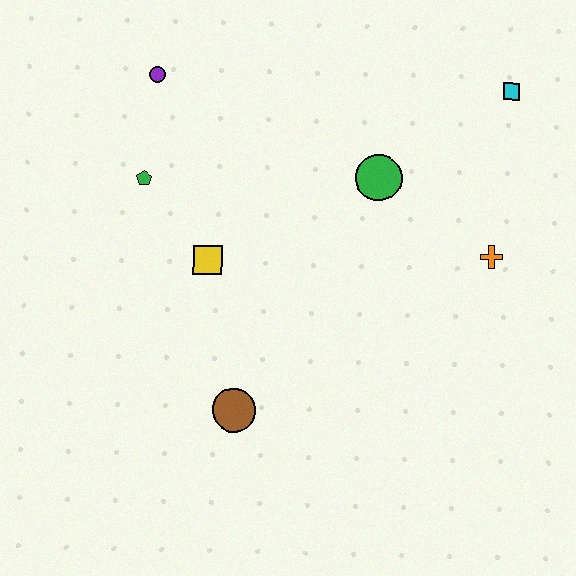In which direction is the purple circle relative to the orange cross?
The purple circle is to the left of the orange cross.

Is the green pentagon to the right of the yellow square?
No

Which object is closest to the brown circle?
The yellow square is closest to the brown circle.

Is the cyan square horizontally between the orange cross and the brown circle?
No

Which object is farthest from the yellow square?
The cyan square is farthest from the yellow square.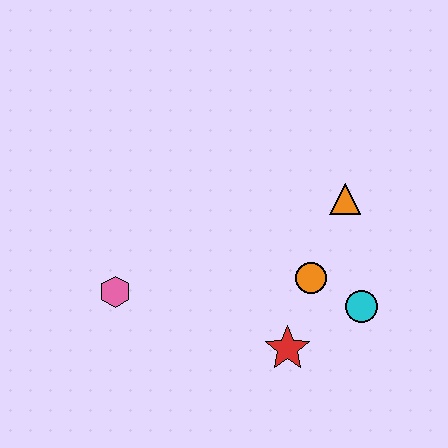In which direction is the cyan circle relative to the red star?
The cyan circle is to the right of the red star.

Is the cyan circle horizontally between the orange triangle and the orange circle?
No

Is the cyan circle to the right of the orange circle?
Yes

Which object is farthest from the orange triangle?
The pink hexagon is farthest from the orange triangle.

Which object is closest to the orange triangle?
The orange circle is closest to the orange triangle.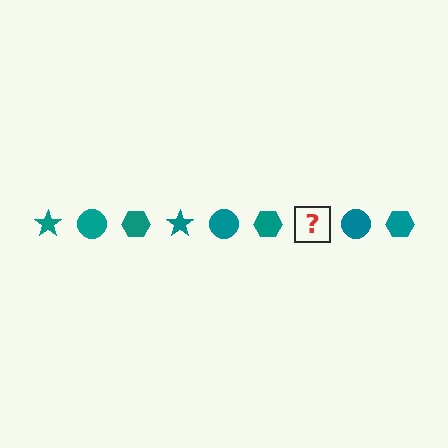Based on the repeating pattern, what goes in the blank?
The blank should be a teal star.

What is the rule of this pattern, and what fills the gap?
The rule is that the pattern cycles through star, circle, hexagon shapes in teal. The gap should be filled with a teal star.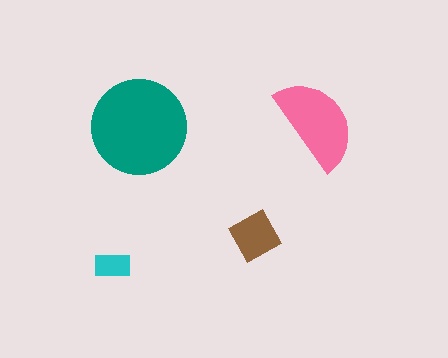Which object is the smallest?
The cyan rectangle.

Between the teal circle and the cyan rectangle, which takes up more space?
The teal circle.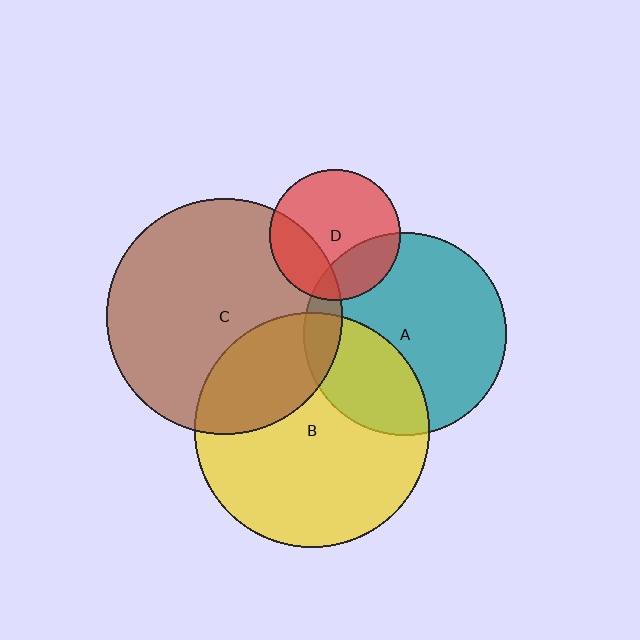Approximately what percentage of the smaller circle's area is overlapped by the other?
Approximately 30%.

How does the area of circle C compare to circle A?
Approximately 1.3 times.